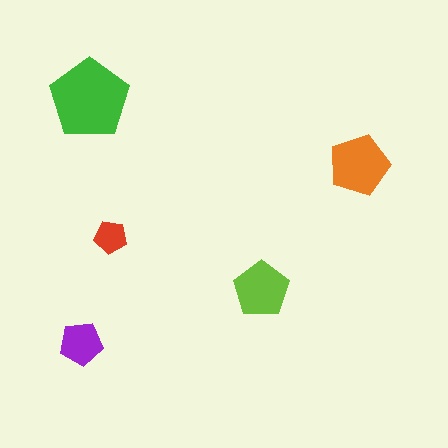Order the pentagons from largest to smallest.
the green one, the orange one, the lime one, the purple one, the red one.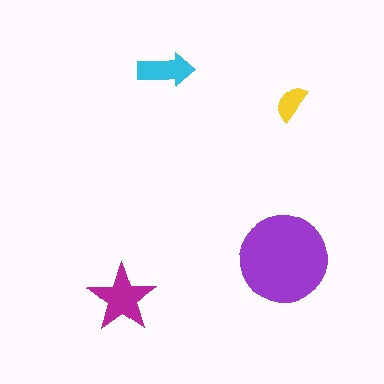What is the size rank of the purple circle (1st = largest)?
1st.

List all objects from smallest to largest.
The yellow semicircle, the cyan arrow, the magenta star, the purple circle.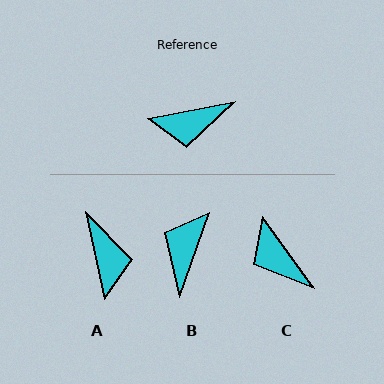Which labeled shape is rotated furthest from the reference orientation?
B, about 120 degrees away.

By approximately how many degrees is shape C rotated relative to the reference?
Approximately 65 degrees clockwise.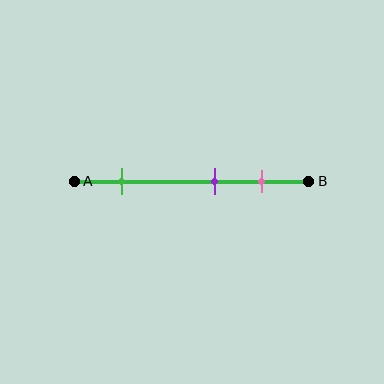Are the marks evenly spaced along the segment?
No, the marks are not evenly spaced.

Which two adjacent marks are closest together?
The purple and pink marks are the closest adjacent pair.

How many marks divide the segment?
There are 3 marks dividing the segment.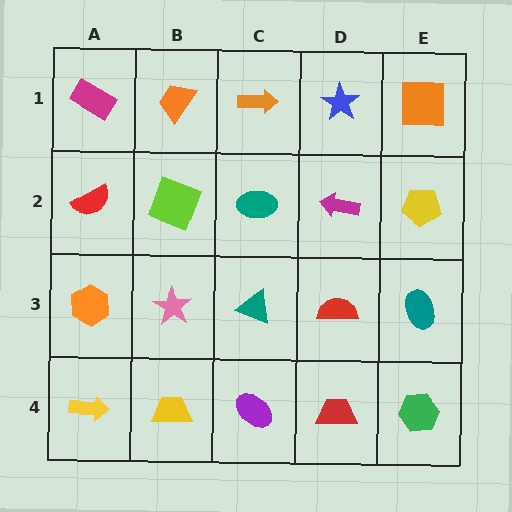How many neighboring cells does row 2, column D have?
4.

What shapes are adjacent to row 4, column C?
A teal triangle (row 3, column C), a yellow trapezoid (row 4, column B), a red trapezoid (row 4, column D).